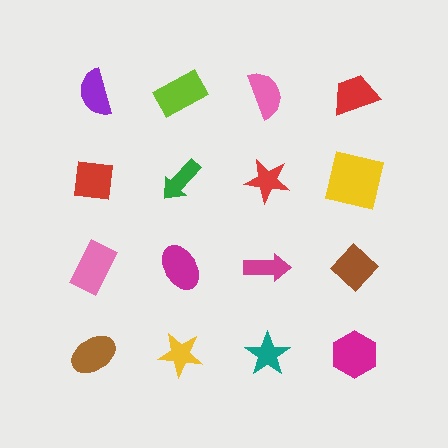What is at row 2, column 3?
A red star.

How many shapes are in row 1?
4 shapes.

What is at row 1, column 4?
A red trapezoid.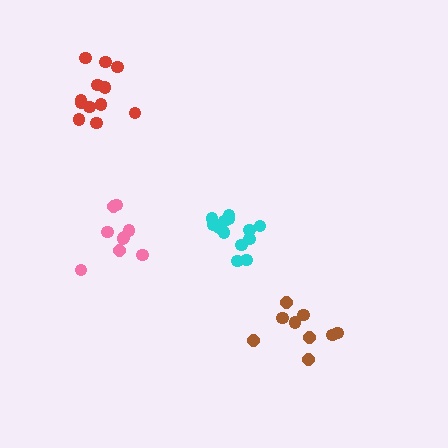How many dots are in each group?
Group 1: 9 dots, Group 2: 9 dots, Group 3: 13 dots, Group 4: 12 dots (43 total).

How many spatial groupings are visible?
There are 4 spatial groupings.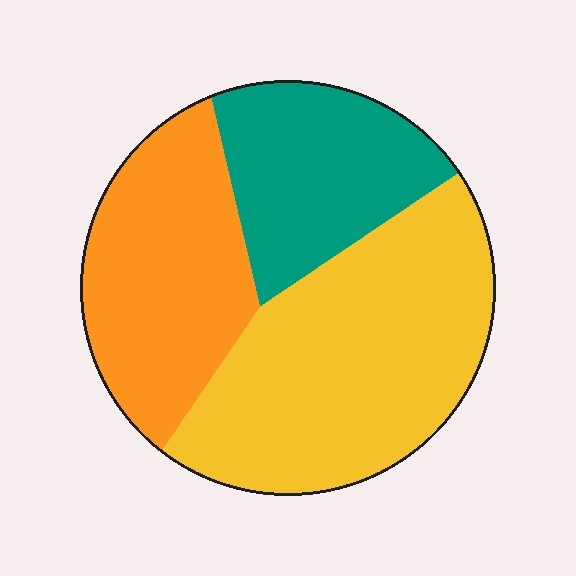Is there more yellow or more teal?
Yellow.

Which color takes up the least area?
Teal, at roughly 25%.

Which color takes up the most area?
Yellow, at roughly 45%.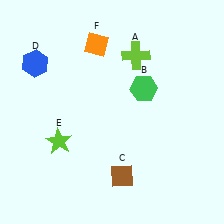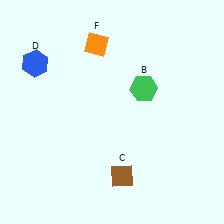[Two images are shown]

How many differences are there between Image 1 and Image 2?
There are 2 differences between the two images.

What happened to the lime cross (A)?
The lime cross (A) was removed in Image 2. It was in the top-right area of Image 1.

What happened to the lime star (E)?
The lime star (E) was removed in Image 2. It was in the bottom-left area of Image 1.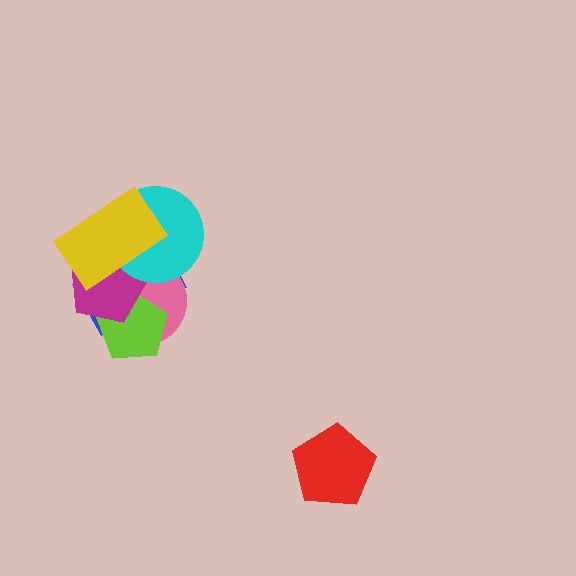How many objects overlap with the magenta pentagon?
5 objects overlap with the magenta pentagon.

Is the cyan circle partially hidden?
Yes, it is partially covered by another shape.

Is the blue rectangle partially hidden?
Yes, it is partially covered by another shape.